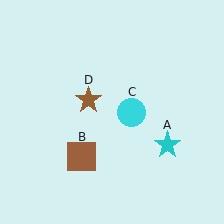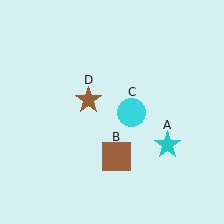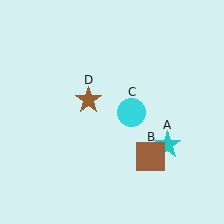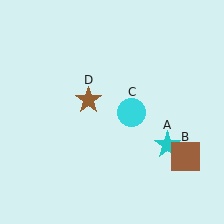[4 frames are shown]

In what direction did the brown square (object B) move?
The brown square (object B) moved right.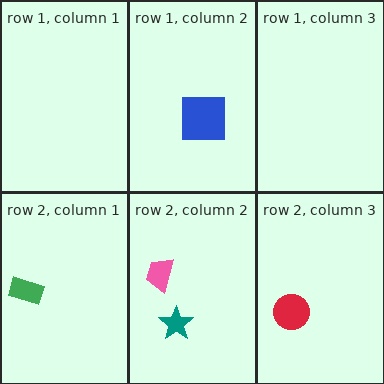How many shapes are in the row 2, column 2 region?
2.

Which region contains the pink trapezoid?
The row 2, column 2 region.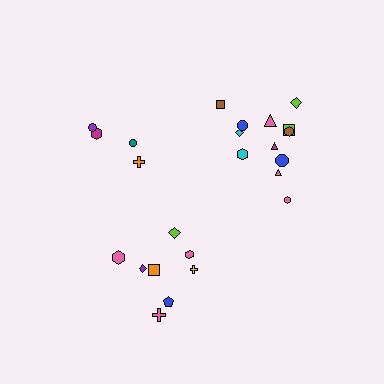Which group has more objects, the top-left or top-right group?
The top-right group.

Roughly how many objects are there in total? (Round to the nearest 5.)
Roughly 25 objects in total.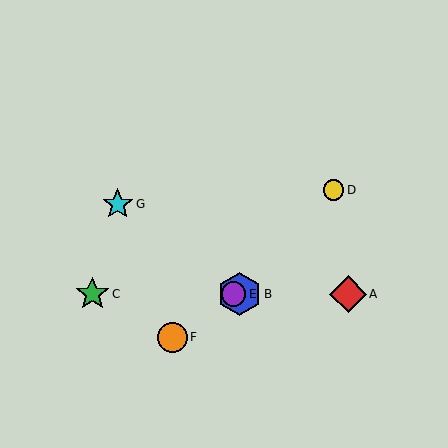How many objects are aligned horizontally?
4 objects (A, B, C, E) are aligned horizontally.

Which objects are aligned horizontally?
Objects A, B, C, E are aligned horizontally.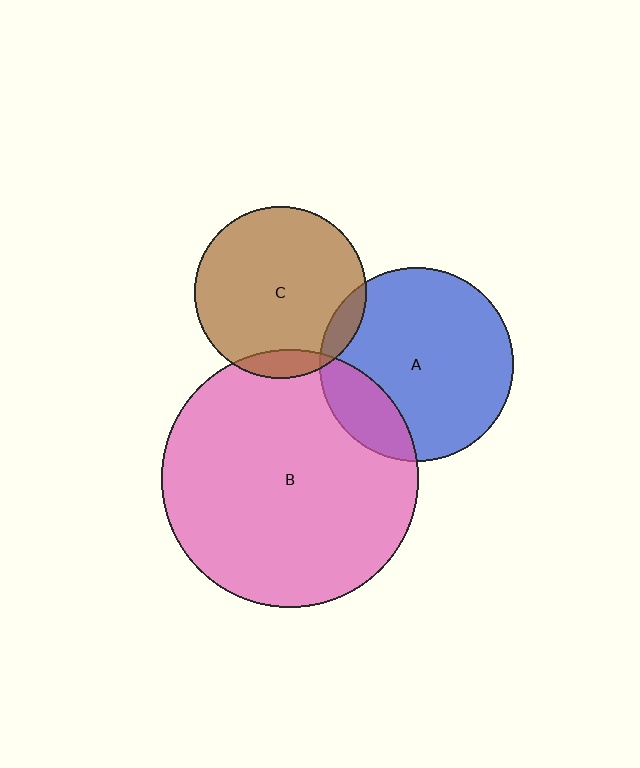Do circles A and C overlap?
Yes.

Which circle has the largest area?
Circle B (pink).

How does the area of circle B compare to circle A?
Approximately 1.8 times.